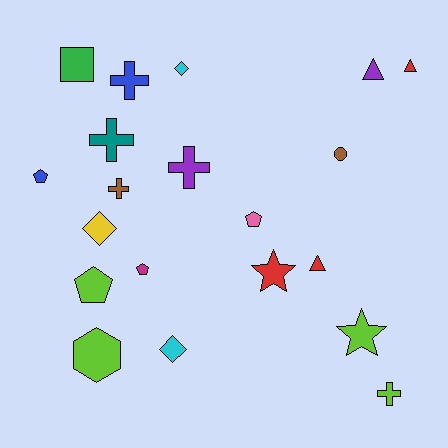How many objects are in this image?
There are 20 objects.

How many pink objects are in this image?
There is 1 pink object.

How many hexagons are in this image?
There is 1 hexagon.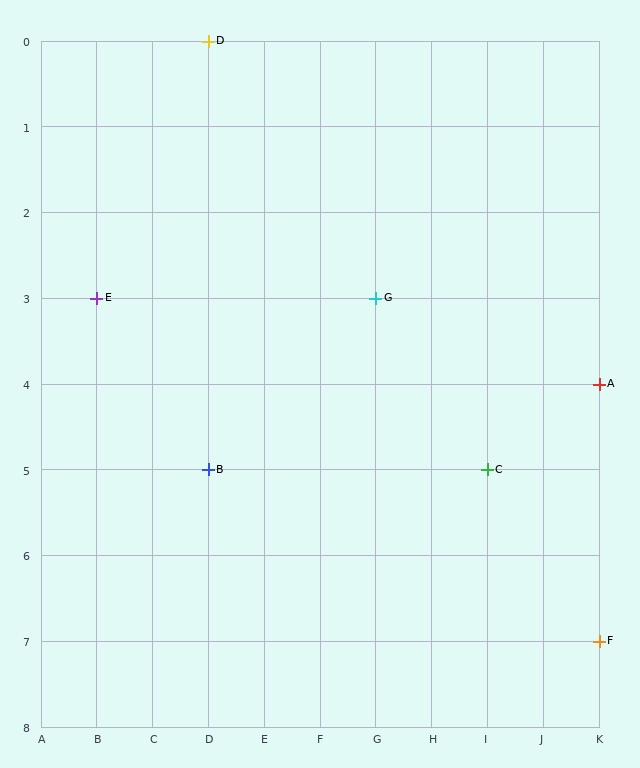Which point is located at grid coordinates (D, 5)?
Point B is at (D, 5).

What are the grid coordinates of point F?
Point F is at grid coordinates (K, 7).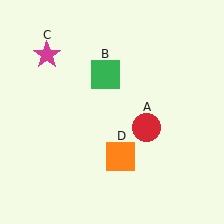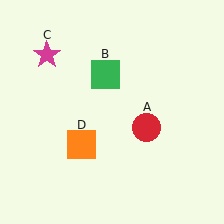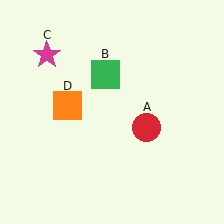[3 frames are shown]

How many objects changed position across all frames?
1 object changed position: orange square (object D).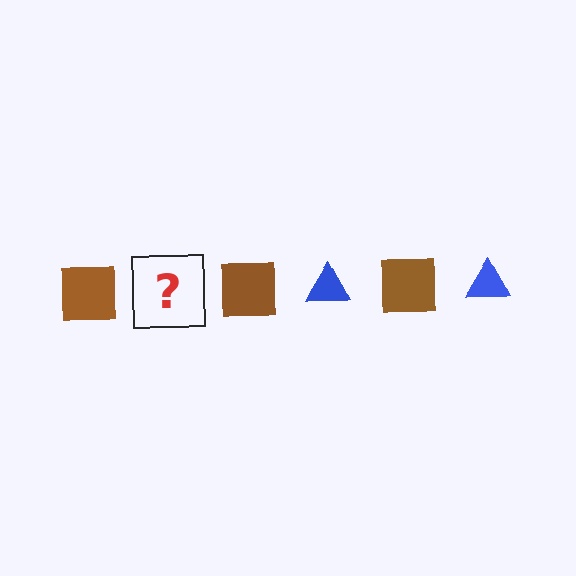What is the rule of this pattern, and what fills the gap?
The rule is that the pattern alternates between brown square and blue triangle. The gap should be filled with a blue triangle.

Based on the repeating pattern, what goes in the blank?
The blank should be a blue triangle.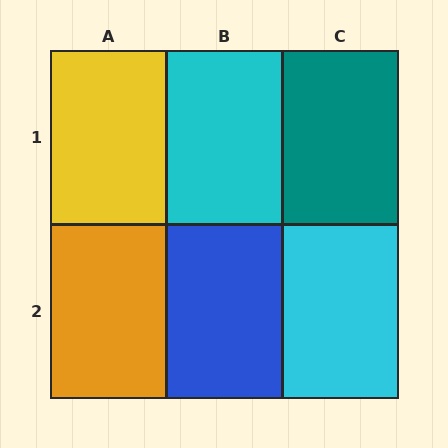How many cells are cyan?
2 cells are cyan.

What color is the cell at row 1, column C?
Teal.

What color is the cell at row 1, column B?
Cyan.